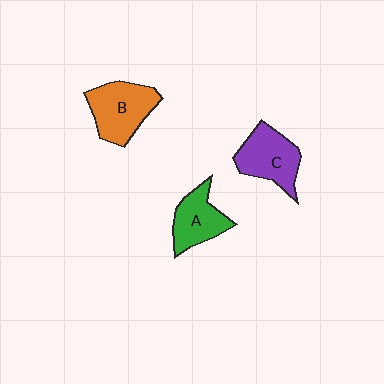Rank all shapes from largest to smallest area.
From largest to smallest: B (orange), C (purple), A (green).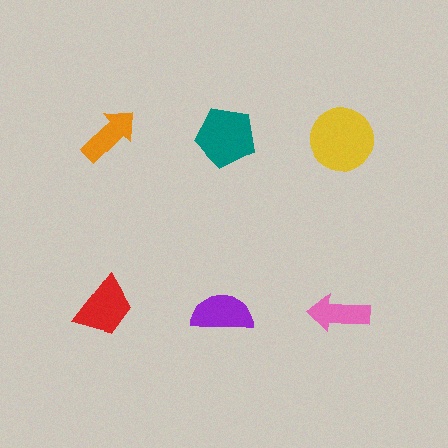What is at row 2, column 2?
A purple semicircle.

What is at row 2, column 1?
A red trapezoid.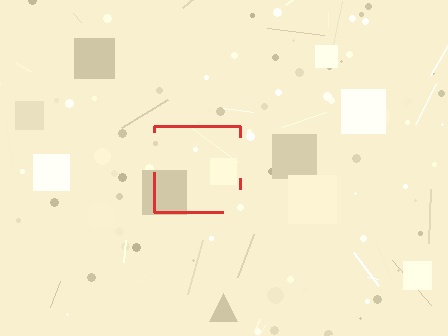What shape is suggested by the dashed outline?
The dashed outline suggests a square.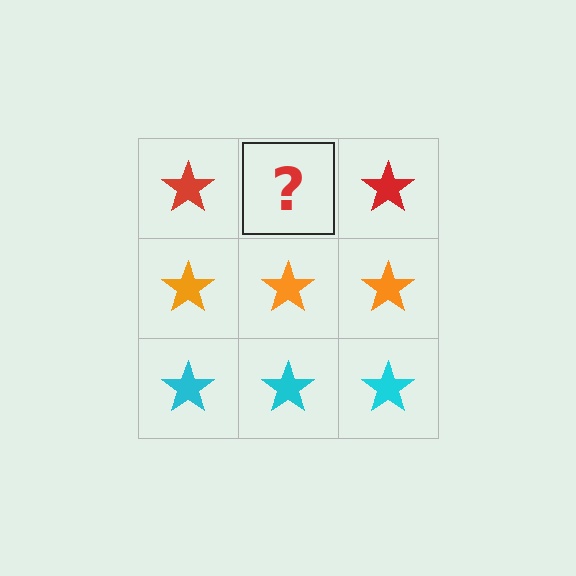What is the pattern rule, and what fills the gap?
The rule is that each row has a consistent color. The gap should be filled with a red star.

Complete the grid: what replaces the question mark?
The question mark should be replaced with a red star.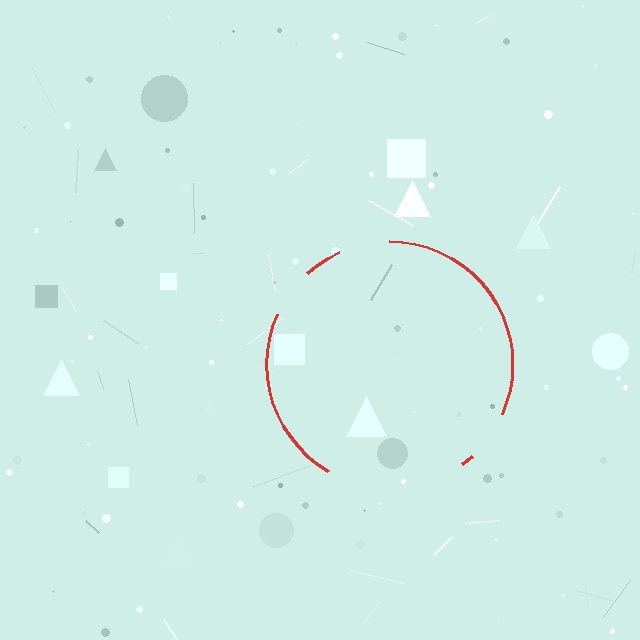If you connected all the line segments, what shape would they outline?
They would outline a circle.